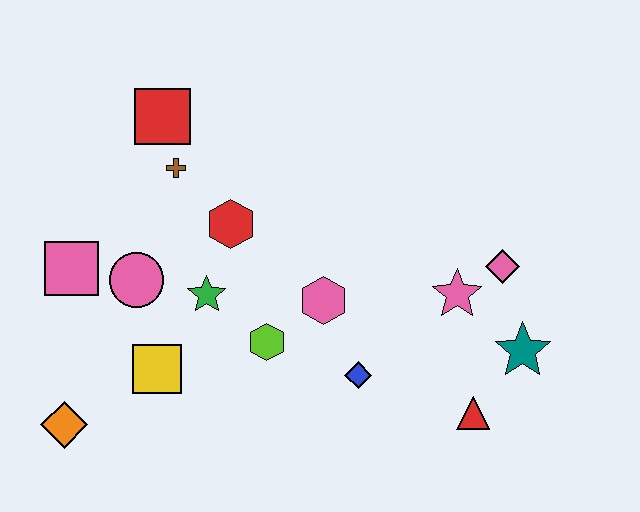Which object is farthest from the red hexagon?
The teal star is farthest from the red hexagon.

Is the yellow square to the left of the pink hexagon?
Yes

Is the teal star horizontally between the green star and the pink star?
No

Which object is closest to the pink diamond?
The pink star is closest to the pink diamond.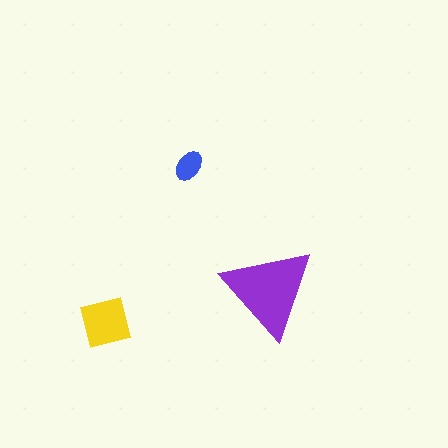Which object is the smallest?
The blue ellipse.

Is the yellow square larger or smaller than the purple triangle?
Smaller.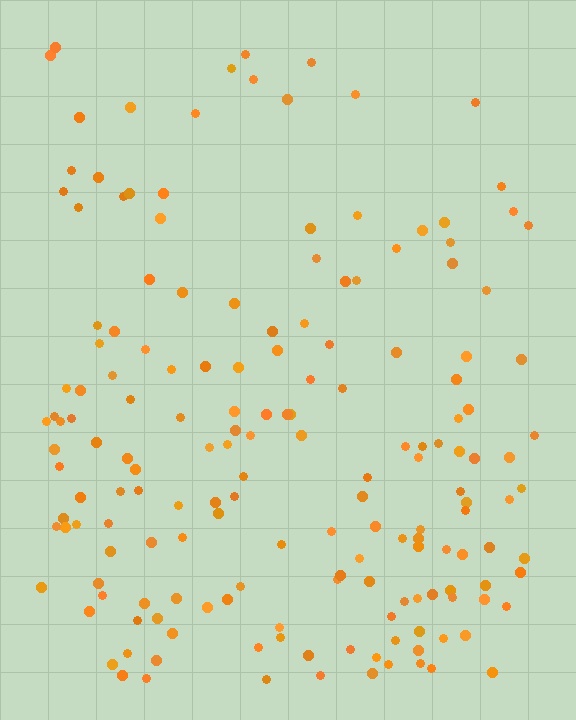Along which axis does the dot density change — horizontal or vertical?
Vertical.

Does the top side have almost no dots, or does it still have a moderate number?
Still a moderate number, just noticeably fewer than the bottom.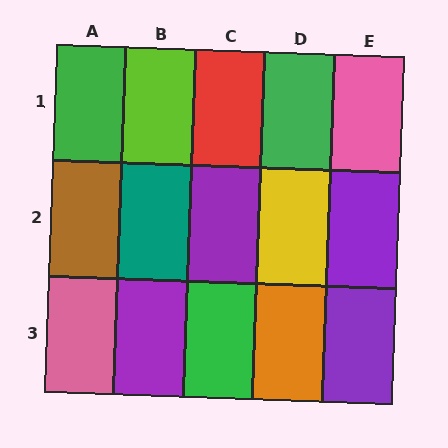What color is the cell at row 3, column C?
Green.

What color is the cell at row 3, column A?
Pink.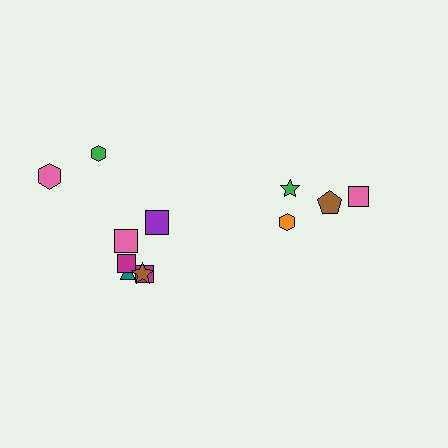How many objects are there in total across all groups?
There are 12 objects.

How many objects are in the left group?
There are 8 objects.